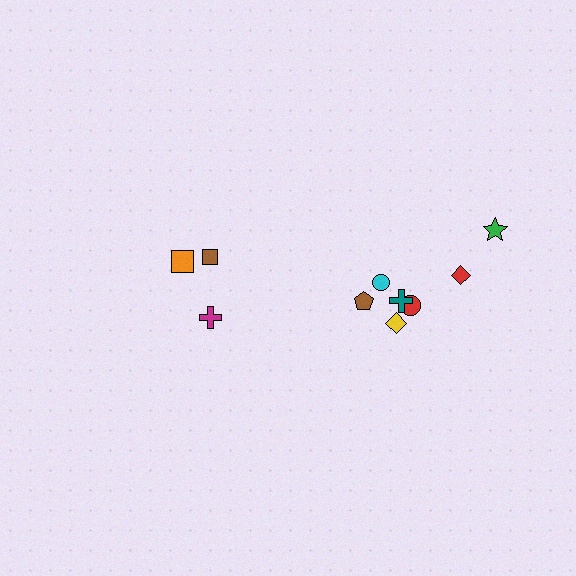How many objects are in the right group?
There are 7 objects.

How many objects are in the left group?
There are 3 objects.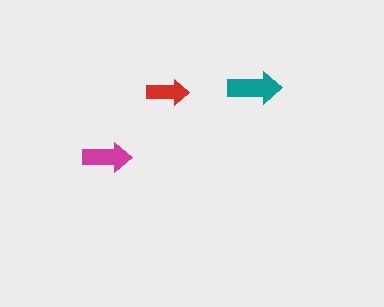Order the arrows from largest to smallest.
the teal one, the magenta one, the red one.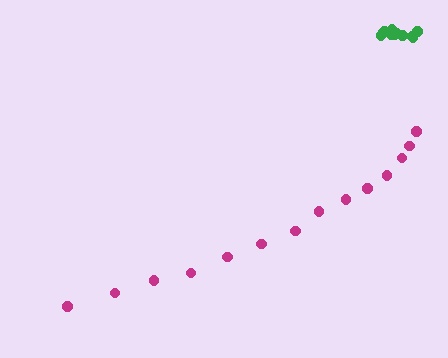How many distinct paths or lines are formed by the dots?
There are 2 distinct paths.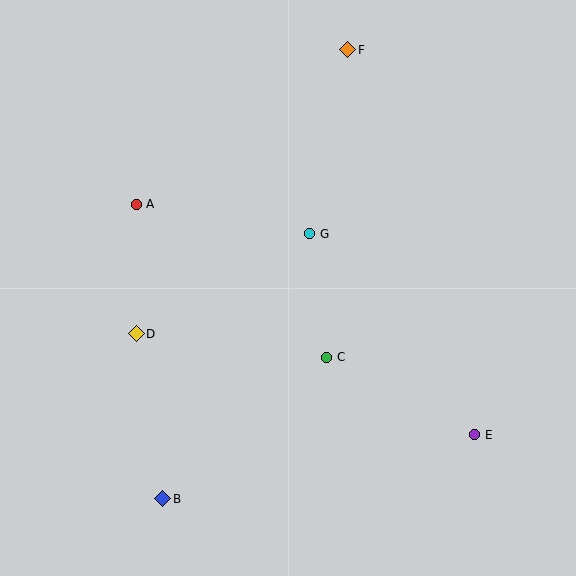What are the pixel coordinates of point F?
Point F is at (348, 50).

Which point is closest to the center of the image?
Point G at (310, 234) is closest to the center.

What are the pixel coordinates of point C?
Point C is at (327, 357).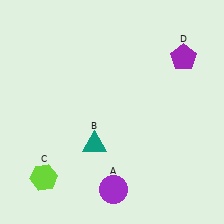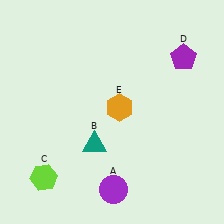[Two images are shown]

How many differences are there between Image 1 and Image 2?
There is 1 difference between the two images.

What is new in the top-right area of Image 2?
An orange hexagon (E) was added in the top-right area of Image 2.